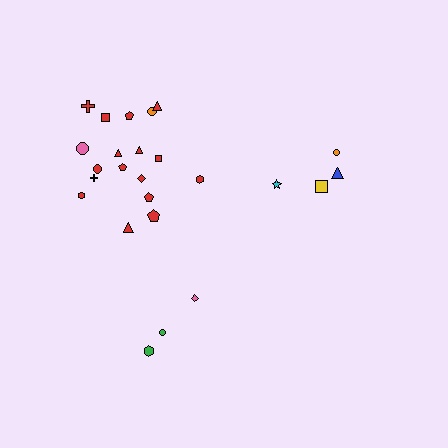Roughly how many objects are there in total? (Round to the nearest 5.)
Roughly 25 objects in total.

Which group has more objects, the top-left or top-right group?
The top-left group.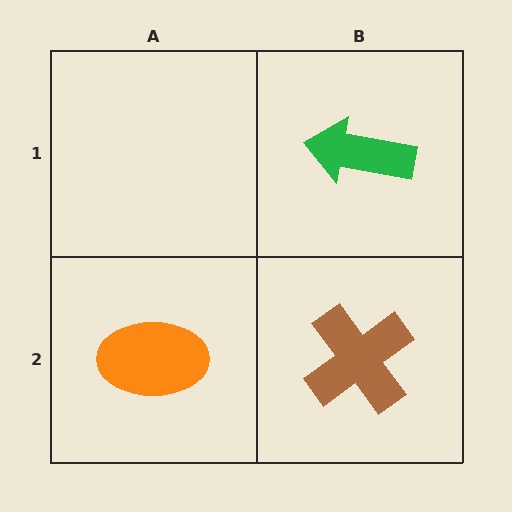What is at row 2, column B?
A brown cross.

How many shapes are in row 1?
1 shape.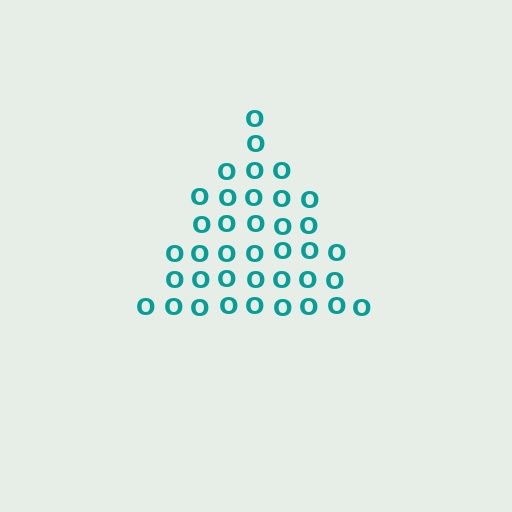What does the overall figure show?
The overall figure shows a triangle.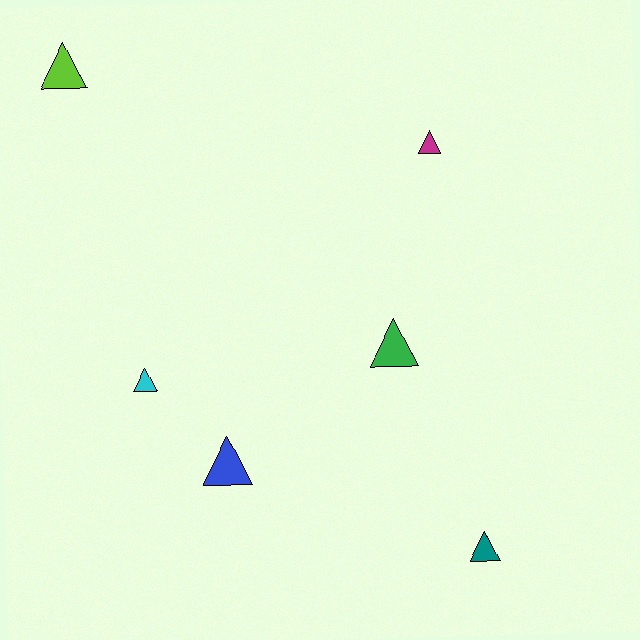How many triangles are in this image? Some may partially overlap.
There are 6 triangles.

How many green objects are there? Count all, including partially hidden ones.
There is 1 green object.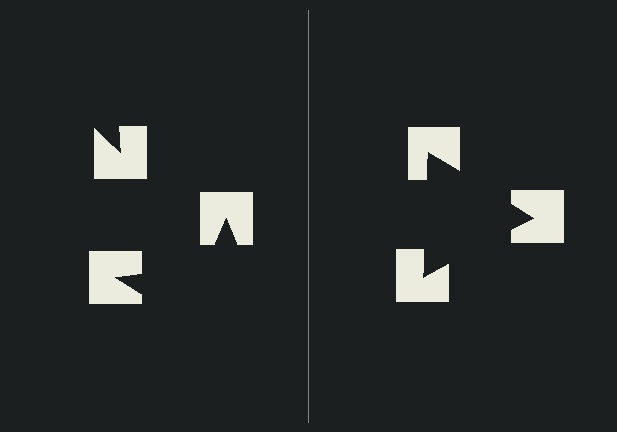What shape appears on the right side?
An illusory triangle.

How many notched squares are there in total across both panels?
6 — 3 on each side.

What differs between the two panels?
The notched squares are positioned identically on both sides; only the wedge orientations differ. On the right they align to a triangle; on the left they are misaligned.